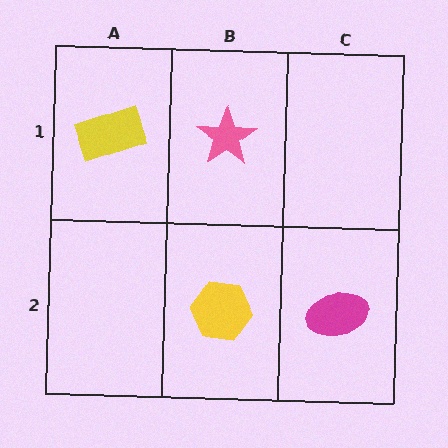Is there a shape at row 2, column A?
No, that cell is empty.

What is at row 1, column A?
A yellow rectangle.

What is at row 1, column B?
A pink star.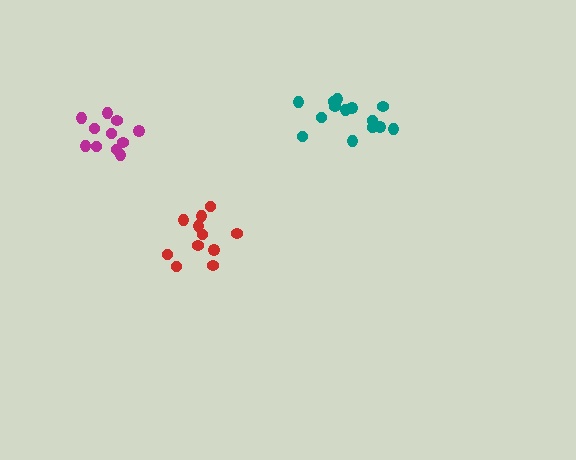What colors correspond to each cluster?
The clusters are colored: red, magenta, teal.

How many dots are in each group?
Group 1: 11 dots, Group 2: 11 dots, Group 3: 14 dots (36 total).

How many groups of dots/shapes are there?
There are 3 groups.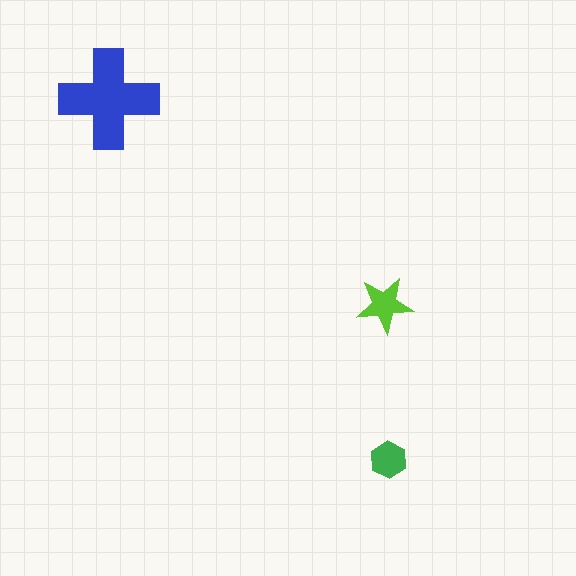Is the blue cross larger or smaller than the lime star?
Larger.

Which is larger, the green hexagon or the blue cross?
The blue cross.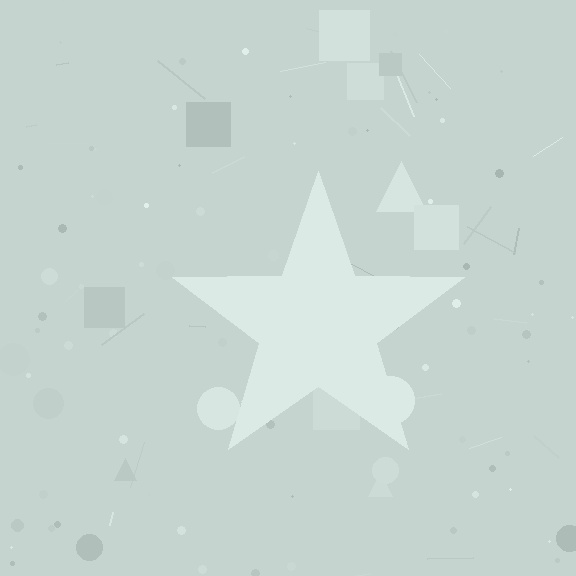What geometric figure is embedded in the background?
A star is embedded in the background.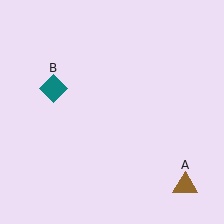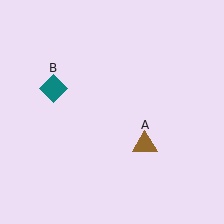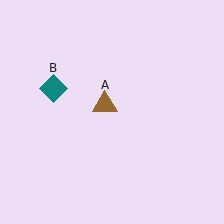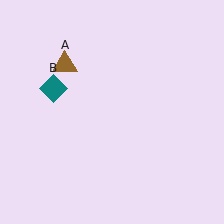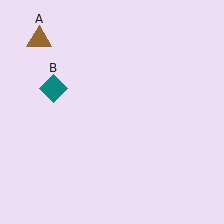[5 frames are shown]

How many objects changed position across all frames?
1 object changed position: brown triangle (object A).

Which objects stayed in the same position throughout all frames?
Teal diamond (object B) remained stationary.